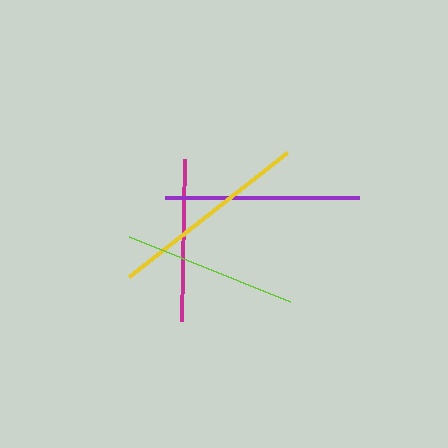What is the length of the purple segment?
The purple segment is approximately 194 pixels long.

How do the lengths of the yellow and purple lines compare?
The yellow and purple lines are approximately the same length.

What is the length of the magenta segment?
The magenta segment is approximately 162 pixels long.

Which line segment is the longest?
The yellow line is the longest at approximately 201 pixels.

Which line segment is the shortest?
The magenta line is the shortest at approximately 162 pixels.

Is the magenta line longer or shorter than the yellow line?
The yellow line is longer than the magenta line.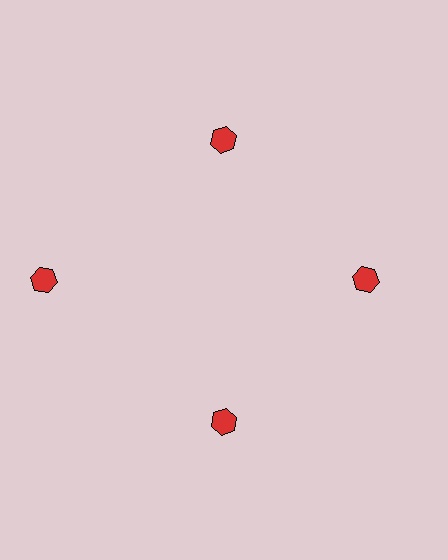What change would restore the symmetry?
The symmetry would be restored by moving it inward, back onto the ring so that all 4 hexagons sit at equal angles and equal distance from the center.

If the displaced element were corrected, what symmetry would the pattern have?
It would have 4-fold rotational symmetry — the pattern would map onto itself every 90 degrees.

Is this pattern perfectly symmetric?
No. The 4 red hexagons are arranged in a ring, but one element near the 9 o'clock position is pushed outward from the center, breaking the 4-fold rotational symmetry.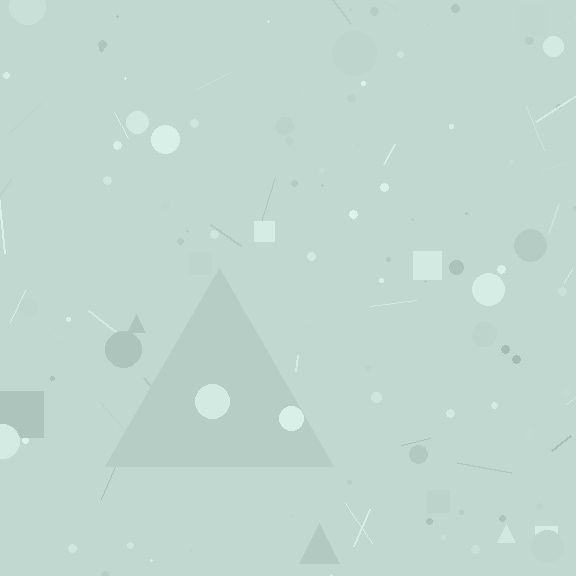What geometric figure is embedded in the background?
A triangle is embedded in the background.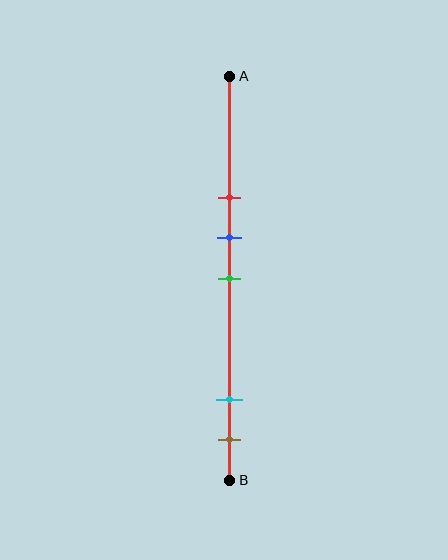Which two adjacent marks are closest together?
The blue and green marks are the closest adjacent pair.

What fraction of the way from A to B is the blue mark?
The blue mark is approximately 40% (0.4) of the way from A to B.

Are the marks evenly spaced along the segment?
No, the marks are not evenly spaced.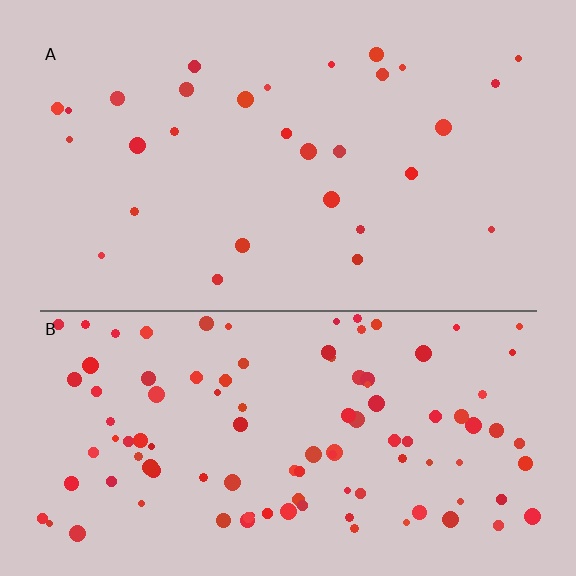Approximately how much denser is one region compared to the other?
Approximately 3.6× — region B over region A.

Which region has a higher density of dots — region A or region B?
B (the bottom).